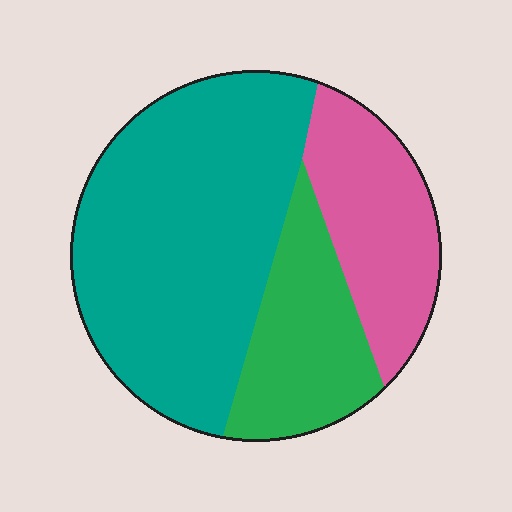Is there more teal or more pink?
Teal.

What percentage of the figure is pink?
Pink takes up about one quarter (1/4) of the figure.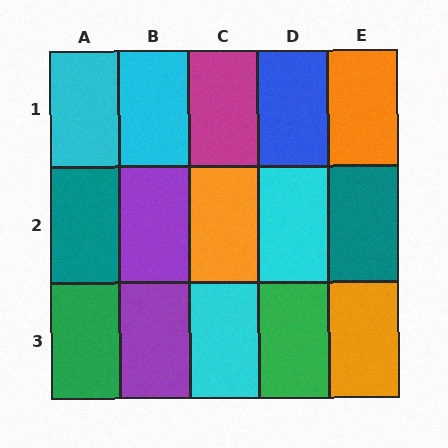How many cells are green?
2 cells are green.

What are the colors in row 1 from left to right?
Cyan, cyan, magenta, blue, orange.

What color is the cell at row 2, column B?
Purple.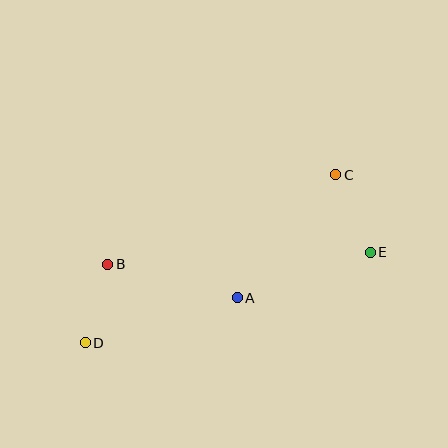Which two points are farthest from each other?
Points C and D are farthest from each other.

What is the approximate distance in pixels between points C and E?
The distance between C and E is approximately 85 pixels.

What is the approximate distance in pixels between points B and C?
The distance between B and C is approximately 245 pixels.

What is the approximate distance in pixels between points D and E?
The distance between D and E is approximately 299 pixels.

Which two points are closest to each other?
Points B and D are closest to each other.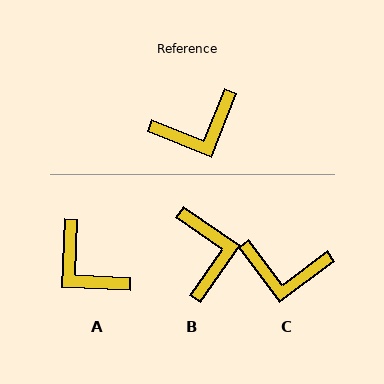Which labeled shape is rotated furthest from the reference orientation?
B, about 77 degrees away.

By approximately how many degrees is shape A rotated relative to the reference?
Approximately 70 degrees clockwise.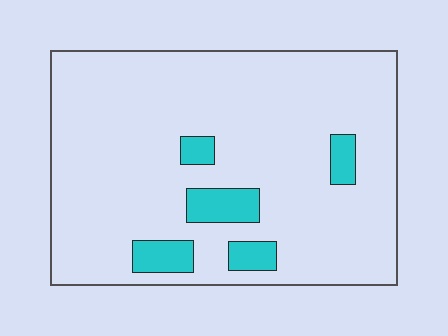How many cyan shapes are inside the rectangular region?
5.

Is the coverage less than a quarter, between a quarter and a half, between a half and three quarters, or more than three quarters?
Less than a quarter.